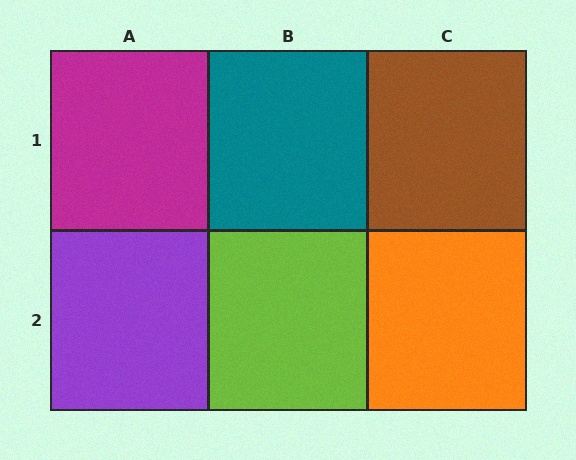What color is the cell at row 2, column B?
Lime.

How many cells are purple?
1 cell is purple.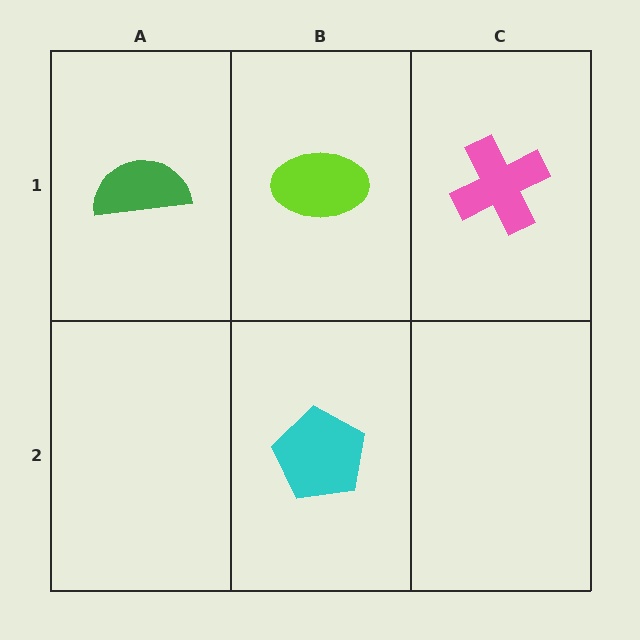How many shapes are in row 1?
3 shapes.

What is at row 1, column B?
A lime ellipse.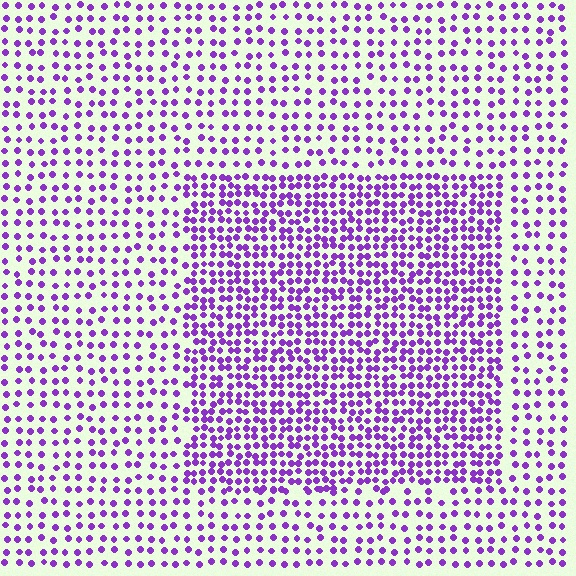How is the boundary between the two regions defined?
The boundary is defined by a change in element density (approximately 2.0x ratio). All elements are the same color, size, and shape.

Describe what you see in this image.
The image contains small purple elements arranged at two different densities. A rectangle-shaped region is visible where the elements are more densely packed than the surrounding area.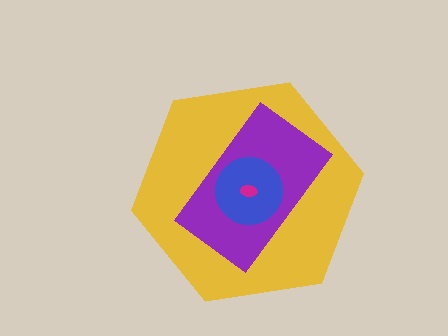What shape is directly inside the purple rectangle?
The blue circle.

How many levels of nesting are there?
4.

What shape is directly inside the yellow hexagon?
The purple rectangle.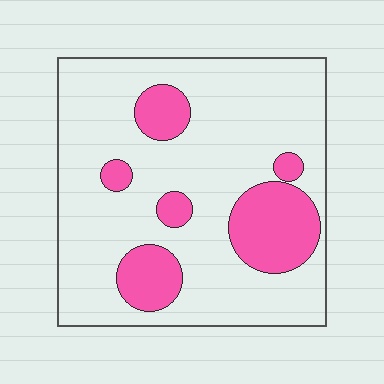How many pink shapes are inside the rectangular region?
6.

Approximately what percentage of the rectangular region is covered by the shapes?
Approximately 20%.